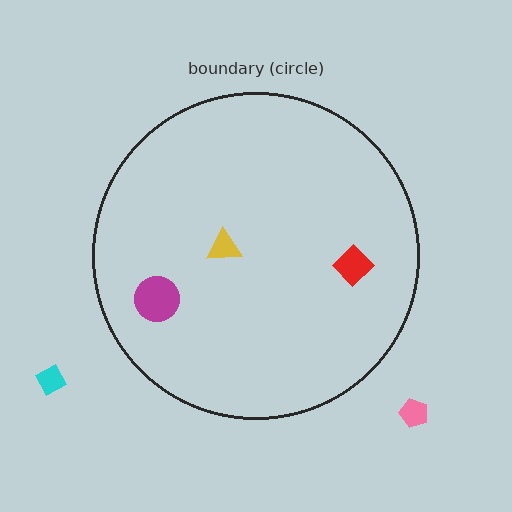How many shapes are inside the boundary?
3 inside, 2 outside.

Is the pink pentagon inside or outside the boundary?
Outside.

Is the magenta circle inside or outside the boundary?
Inside.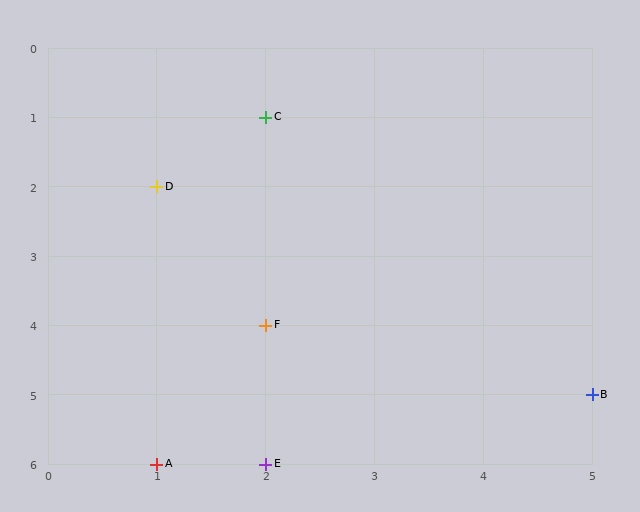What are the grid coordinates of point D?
Point D is at grid coordinates (1, 2).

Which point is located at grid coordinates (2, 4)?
Point F is at (2, 4).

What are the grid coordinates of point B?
Point B is at grid coordinates (5, 5).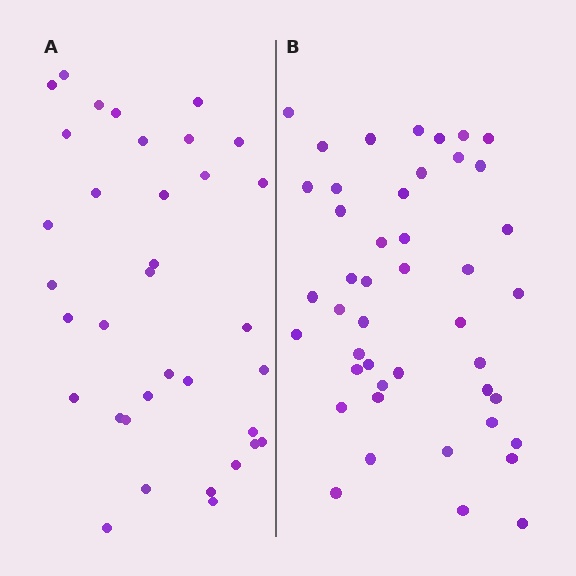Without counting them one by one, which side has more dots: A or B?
Region B (the right region) has more dots.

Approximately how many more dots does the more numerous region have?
Region B has roughly 10 or so more dots than region A.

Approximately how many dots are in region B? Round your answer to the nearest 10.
About 40 dots. (The exact count is 45, which rounds to 40.)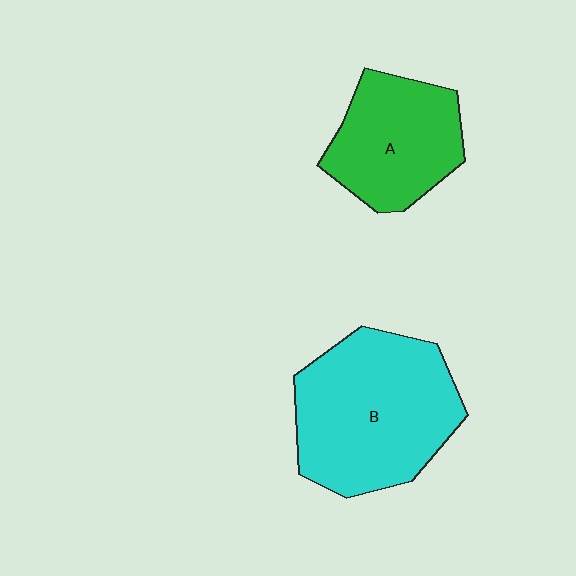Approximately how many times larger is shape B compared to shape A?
Approximately 1.5 times.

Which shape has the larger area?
Shape B (cyan).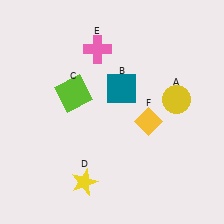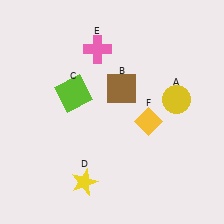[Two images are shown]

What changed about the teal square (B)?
In Image 1, B is teal. In Image 2, it changed to brown.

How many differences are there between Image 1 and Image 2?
There is 1 difference between the two images.